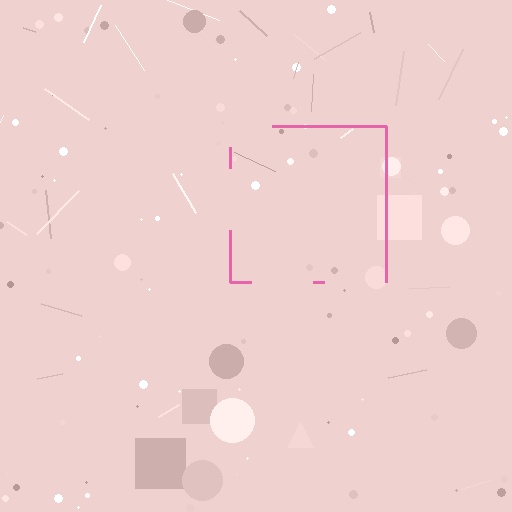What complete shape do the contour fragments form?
The contour fragments form a square.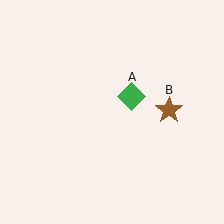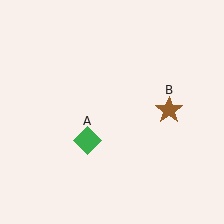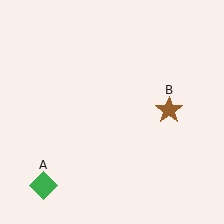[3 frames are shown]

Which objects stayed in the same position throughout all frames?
Brown star (object B) remained stationary.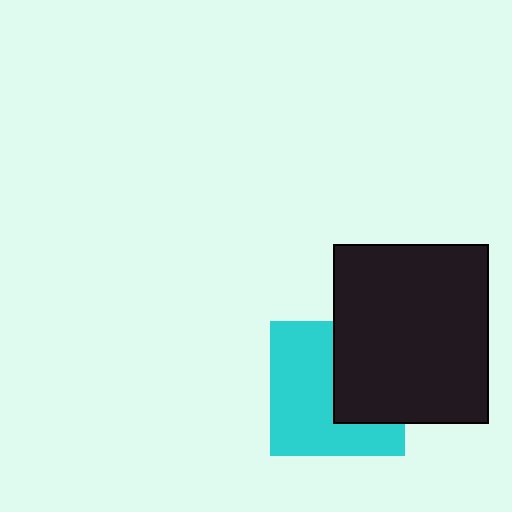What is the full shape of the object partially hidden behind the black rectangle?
The partially hidden object is a cyan square.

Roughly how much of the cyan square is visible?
About half of it is visible (roughly 60%).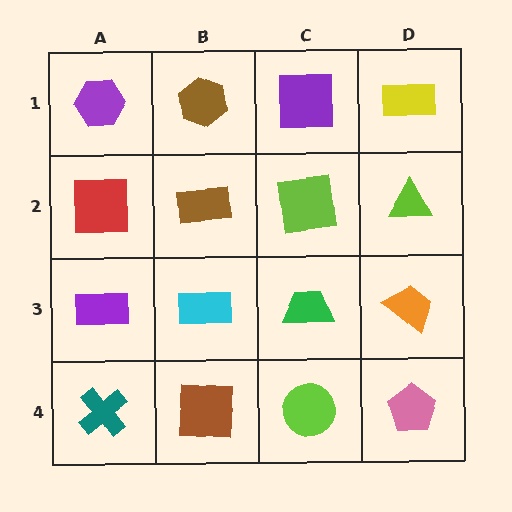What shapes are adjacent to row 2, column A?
A purple hexagon (row 1, column A), a purple rectangle (row 3, column A), a brown rectangle (row 2, column B).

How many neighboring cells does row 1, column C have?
3.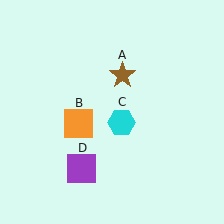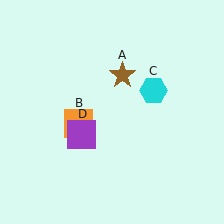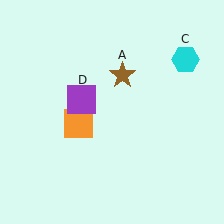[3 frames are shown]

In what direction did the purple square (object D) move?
The purple square (object D) moved up.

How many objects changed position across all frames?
2 objects changed position: cyan hexagon (object C), purple square (object D).